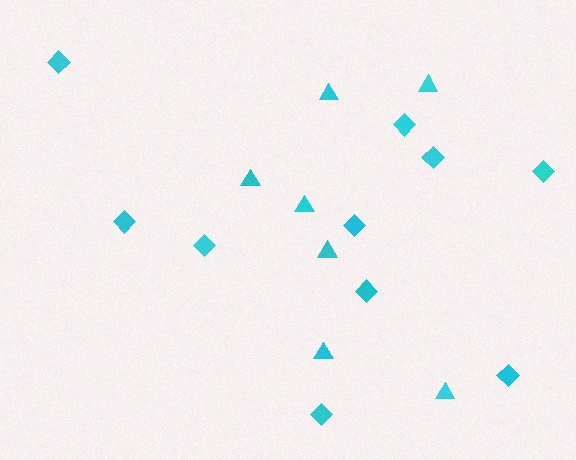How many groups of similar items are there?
There are 2 groups: one group of diamonds (10) and one group of triangles (7).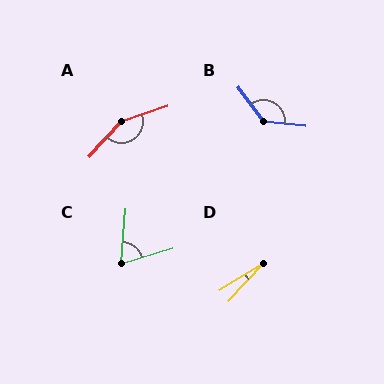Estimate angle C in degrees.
Approximately 68 degrees.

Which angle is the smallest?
D, at approximately 15 degrees.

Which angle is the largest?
A, at approximately 150 degrees.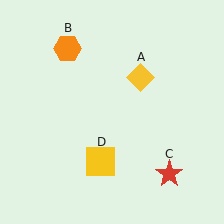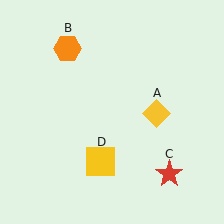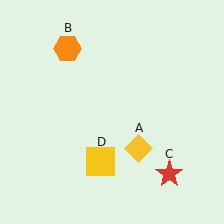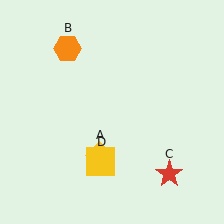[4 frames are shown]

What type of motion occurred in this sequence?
The yellow diamond (object A) rotated clockwise around the center of the scene.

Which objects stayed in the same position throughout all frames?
Orange hexagon (object B) and red star (object C) and yellow square (object D) remained stationary.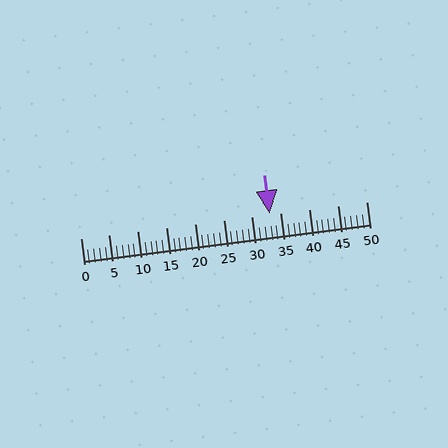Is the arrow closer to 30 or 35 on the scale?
The arrow is closer to 35.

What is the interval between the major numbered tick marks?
The major tick marks are spaced 5 units apart.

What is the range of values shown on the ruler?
The ruler shows values from 0 to 50.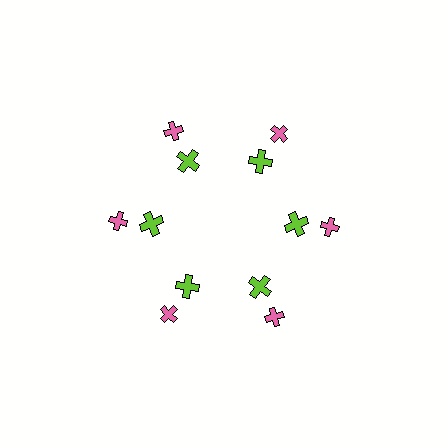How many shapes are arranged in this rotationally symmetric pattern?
There are 12 shapes, arranged in 6 groups of 2.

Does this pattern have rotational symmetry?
Yes, this pattern has 6-fold rotational symmetry. It looks the same after rotating 60 degrees around the center.